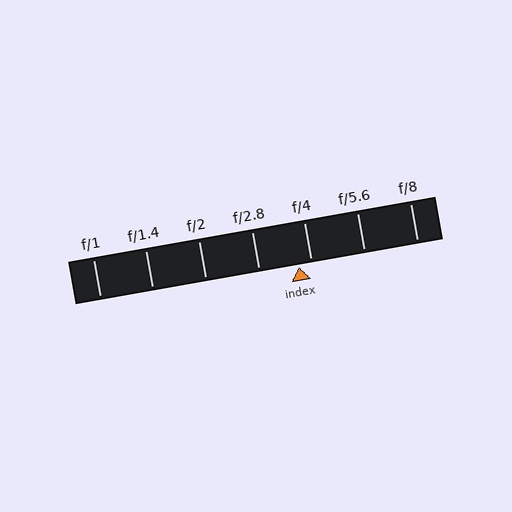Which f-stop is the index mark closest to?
The index mark is closest to f/4.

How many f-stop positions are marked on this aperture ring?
There are 7 f-stop positions marked.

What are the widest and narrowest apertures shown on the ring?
The widest aperture shown is f/1 and the narrowest is f/8.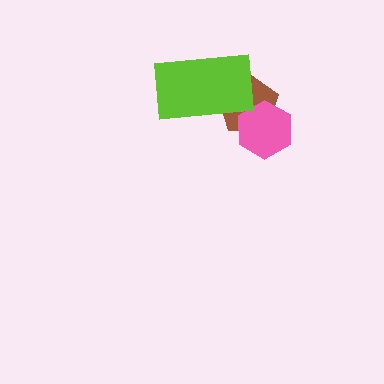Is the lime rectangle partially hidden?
No, no other shape covers it.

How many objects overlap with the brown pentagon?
2 objects overlap with the brown pentagon.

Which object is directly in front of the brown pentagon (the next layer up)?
The pink hexagon is directly in front of the brown pentagon.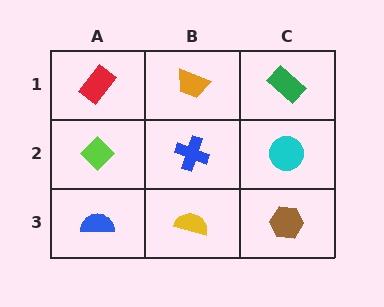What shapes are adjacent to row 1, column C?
A cyan circle (row 2, column C), an orange trapezoid (row 1, column B).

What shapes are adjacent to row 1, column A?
A lime diamond (row 2, column A), an orange trapezoid (row 1, column B).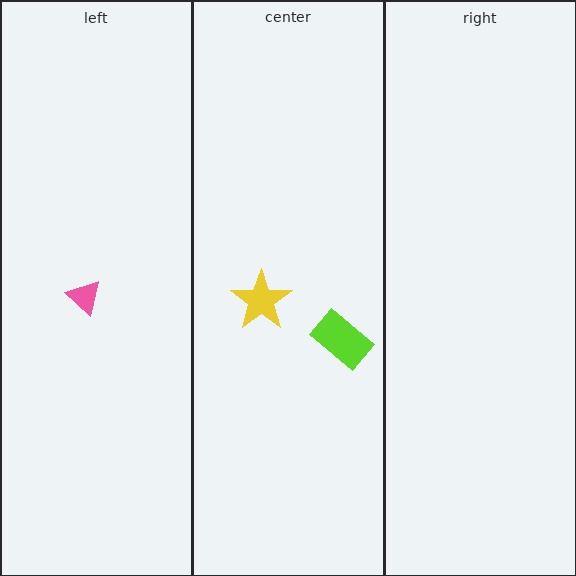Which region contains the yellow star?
The center region.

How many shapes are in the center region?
2.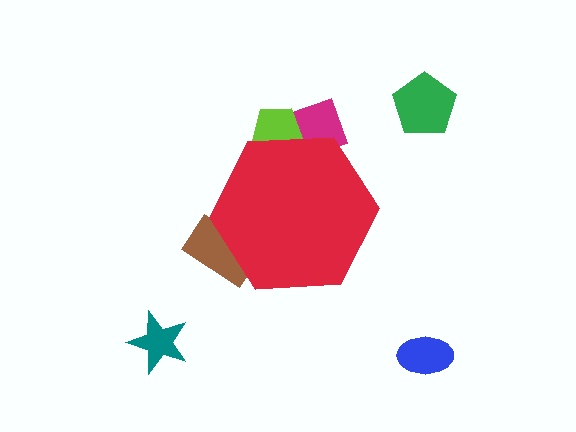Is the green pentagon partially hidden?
No, the green pentagon is fully visible.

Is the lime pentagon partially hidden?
Yes, the lime pentagon is partially hidden behind the red hexagon.